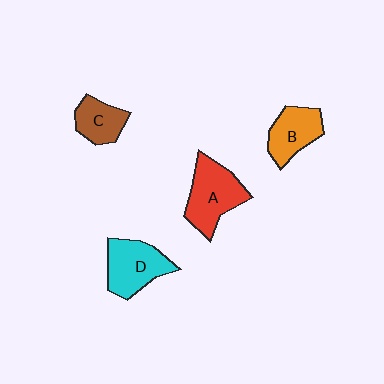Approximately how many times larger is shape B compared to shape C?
Approximately 1.2 times.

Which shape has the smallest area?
Shape C (brown).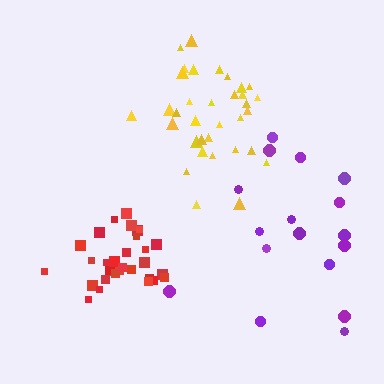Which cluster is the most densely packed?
Red.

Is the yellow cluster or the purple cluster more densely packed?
Yellow.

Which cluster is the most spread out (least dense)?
Purple.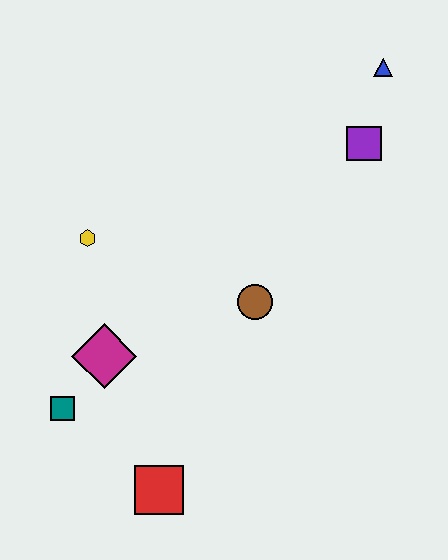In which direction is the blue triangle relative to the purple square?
The blue triangle is above the purple square.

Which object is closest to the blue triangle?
The purple square is closest to the blue triangle.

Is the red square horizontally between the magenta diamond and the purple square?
Yes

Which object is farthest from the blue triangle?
The red square is farthest from the blue triangle.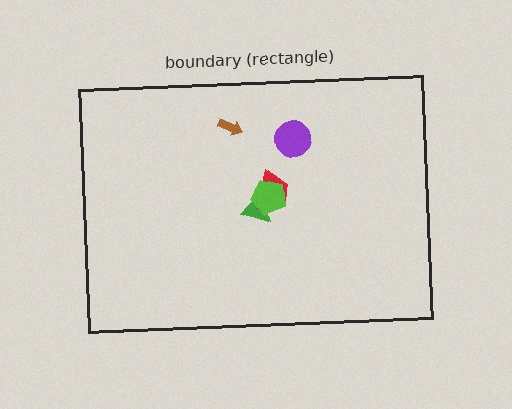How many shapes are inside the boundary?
5 inside, 0 outside.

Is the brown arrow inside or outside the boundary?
Inside.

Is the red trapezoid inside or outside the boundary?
Inside.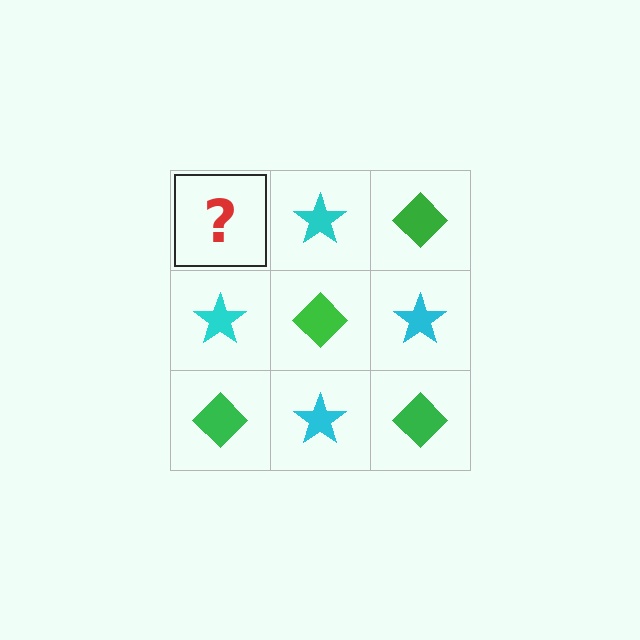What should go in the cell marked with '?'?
The missing cell should contain a green diamond.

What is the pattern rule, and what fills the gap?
The rule is that it alternates green diamond and cyan star in a checkerboard pattern. The gap should be filled with a green diamond.